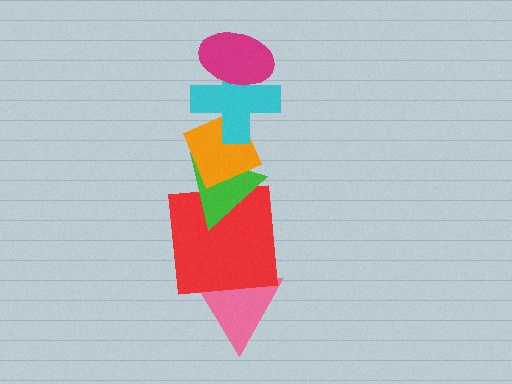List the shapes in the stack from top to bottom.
From top to bottom: the magenta ellipse, the cyan cross, the orange diamond, the green triangle, the red square, the pink triangle.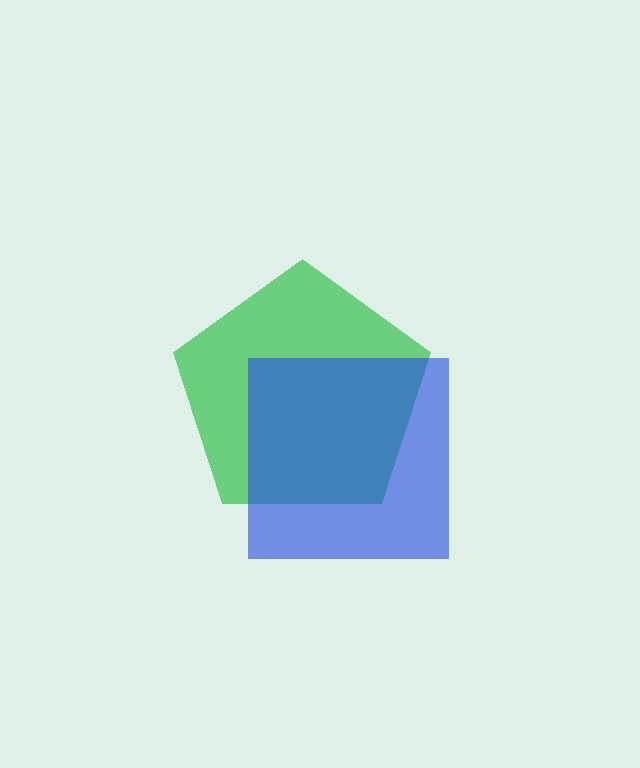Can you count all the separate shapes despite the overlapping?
Yes, there are 2 separate shapes.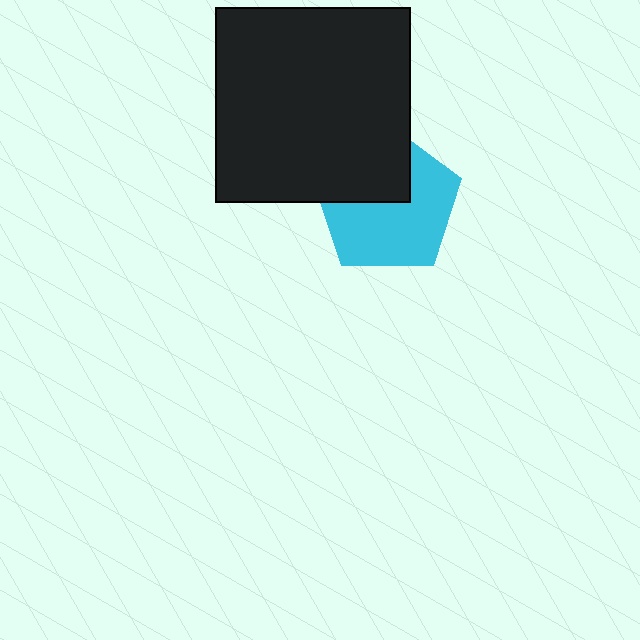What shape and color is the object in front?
The object in front is a black square.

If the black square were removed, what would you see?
You would see the complete cyan pentagon.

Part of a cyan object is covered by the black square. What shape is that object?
It is a pentagon.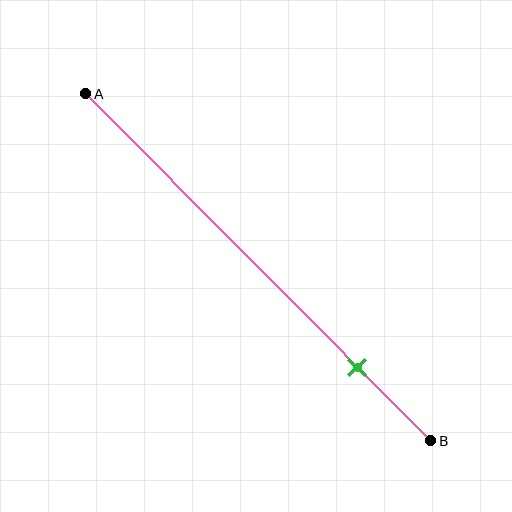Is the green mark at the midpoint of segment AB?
No, the mark is at about 80% from A, not at the 50% midpoint.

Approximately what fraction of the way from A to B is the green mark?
The green mark is approximately 80% of the way from A to B.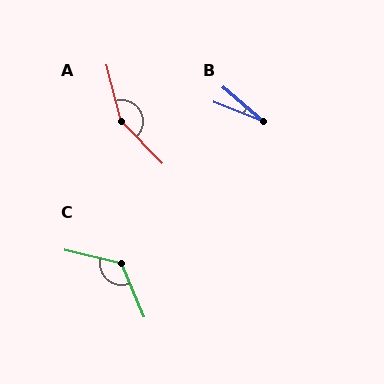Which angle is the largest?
A, at approximately 149 degrees.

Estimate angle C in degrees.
Approximately 126 degrees.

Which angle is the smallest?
B, at approximately 19 degrees.